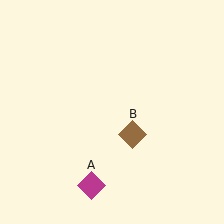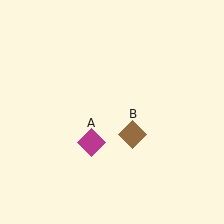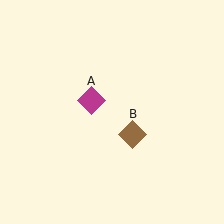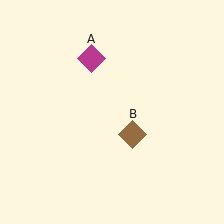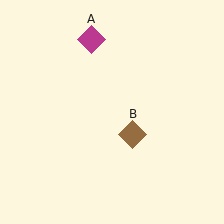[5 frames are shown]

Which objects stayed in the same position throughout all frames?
Brown diamond (object B) remained stationary.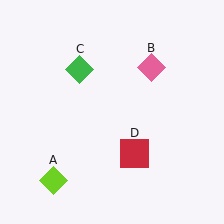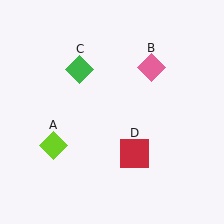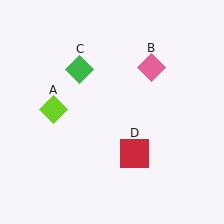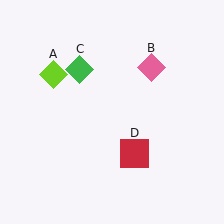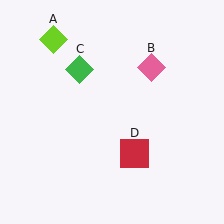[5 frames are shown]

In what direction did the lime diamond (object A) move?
The lime diamond (object A) moved up.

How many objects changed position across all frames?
1 object changed position: lime diamond (object A).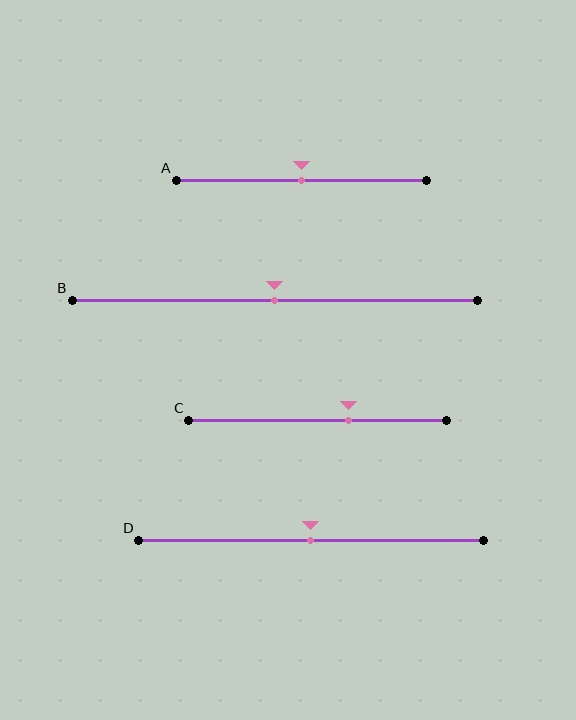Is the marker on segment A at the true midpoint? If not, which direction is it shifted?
Yes, the marker on segment A is at the true midpoint.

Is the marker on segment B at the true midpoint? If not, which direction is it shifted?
Yes, the marker on segment B is at the true midpoint.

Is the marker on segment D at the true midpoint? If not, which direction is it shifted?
Yes, the marker on segment D is at the true midpoint.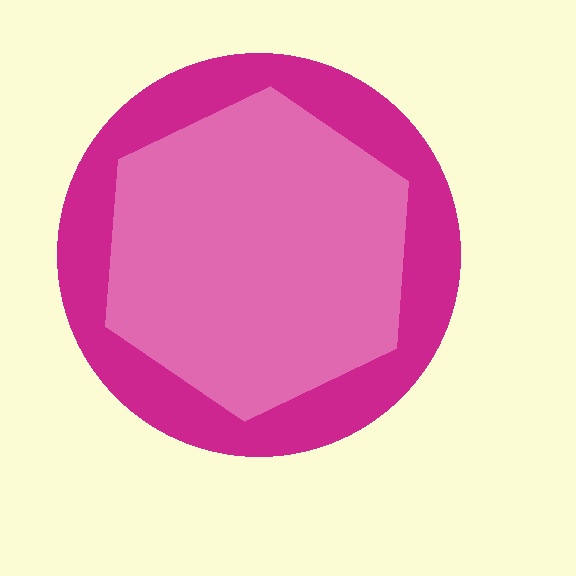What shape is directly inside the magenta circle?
The pink hexagon.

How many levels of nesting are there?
2.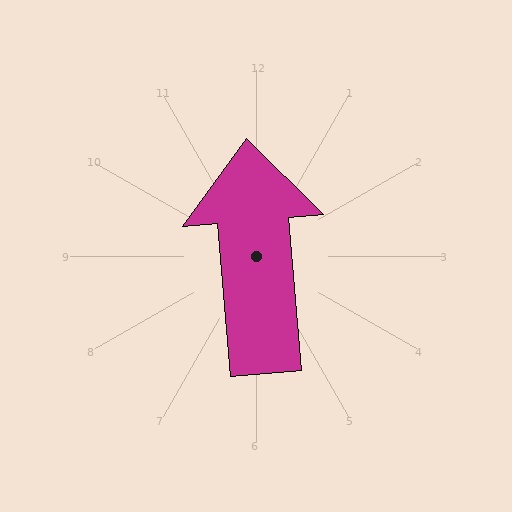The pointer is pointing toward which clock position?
Roughly 12 o'clock.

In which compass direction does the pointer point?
North.